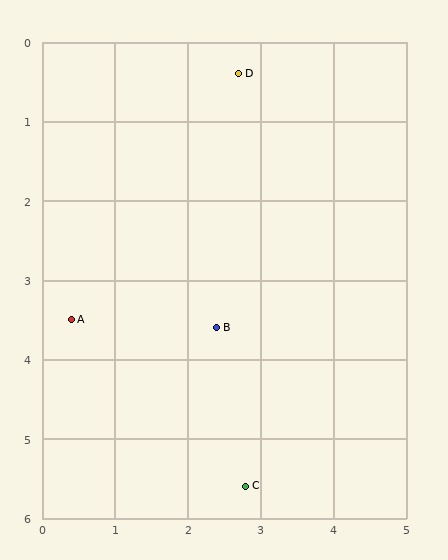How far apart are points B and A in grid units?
Points B and A are about 2.0 grid units apart.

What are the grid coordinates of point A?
Point A is at approximately (0.4, 3.5).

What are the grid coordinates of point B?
Point B is at approximately (2.4, 3.6).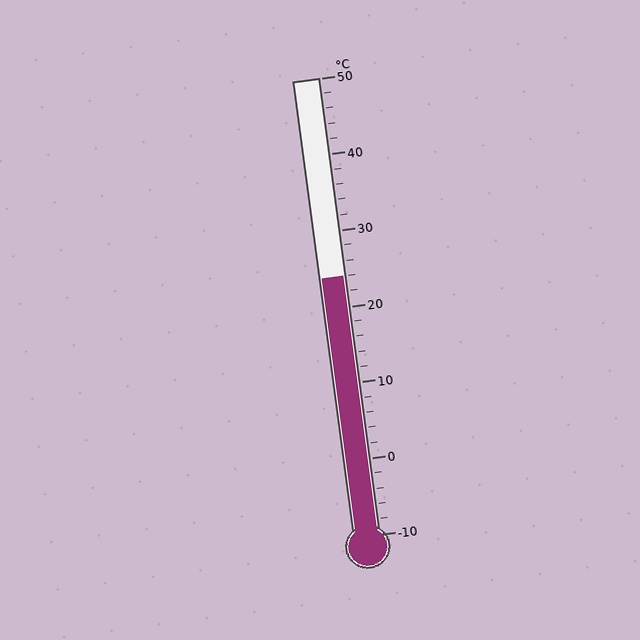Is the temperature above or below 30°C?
The temperature is below 30°C.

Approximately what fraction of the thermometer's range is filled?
The thermometer is filled to approximately 55% of its range.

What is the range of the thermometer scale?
The thermometer scale ranges from -10°C to 50°C.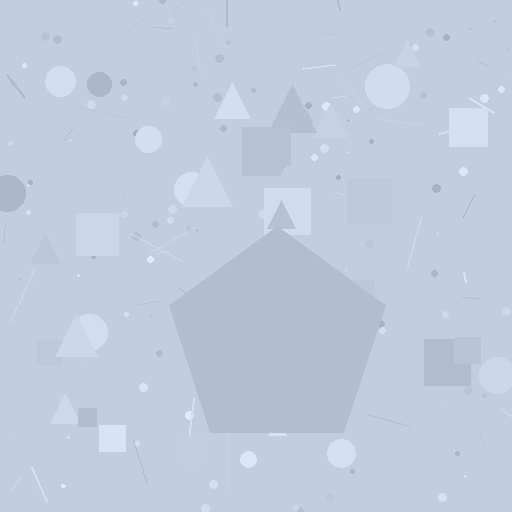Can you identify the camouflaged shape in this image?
The camouflaged shape is a pentagon.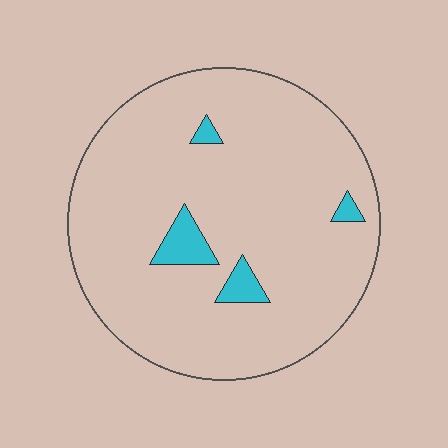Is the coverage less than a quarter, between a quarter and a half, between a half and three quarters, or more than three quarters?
Less than a quarter.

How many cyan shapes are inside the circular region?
4.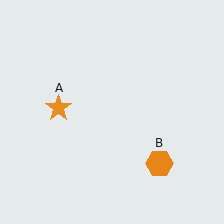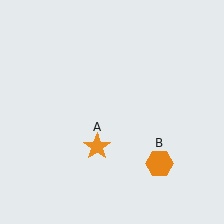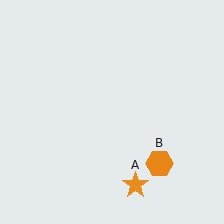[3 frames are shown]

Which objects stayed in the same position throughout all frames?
Orange hexagon (object B) remained stationary.